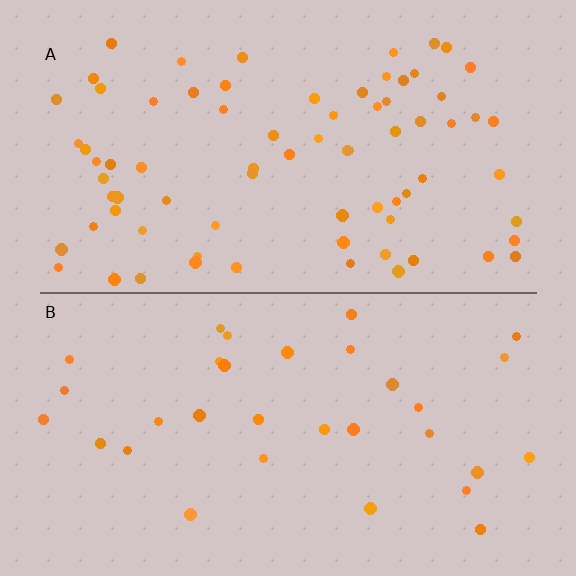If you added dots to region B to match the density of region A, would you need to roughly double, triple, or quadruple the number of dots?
Approximately double.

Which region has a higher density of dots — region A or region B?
A (the top).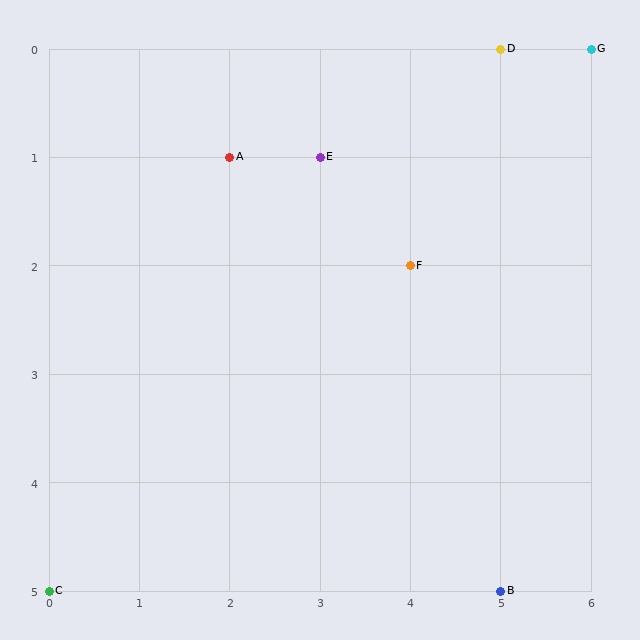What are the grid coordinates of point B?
Point B is at grid coordinates (5, 5).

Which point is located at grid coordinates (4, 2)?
Point F is at (4, 2).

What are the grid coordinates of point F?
Point F is at grid coordinates (4, 2).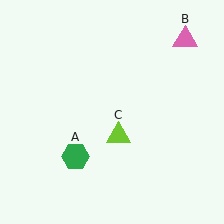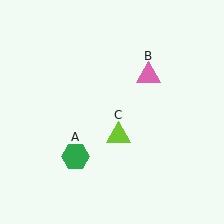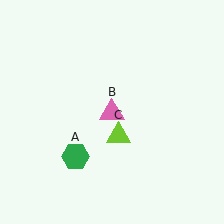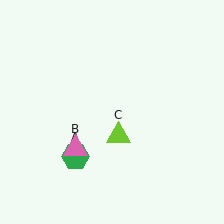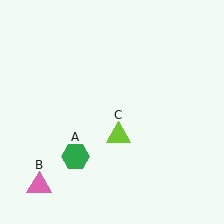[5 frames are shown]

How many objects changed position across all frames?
1 object changed position: pink triangle (object B).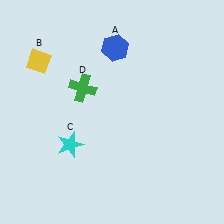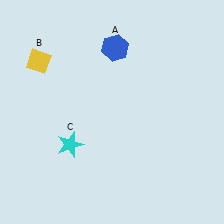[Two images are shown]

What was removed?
The green cross (D) was removed in Image 2.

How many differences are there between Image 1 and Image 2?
There is 1 difference between the two images.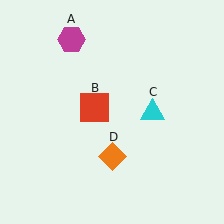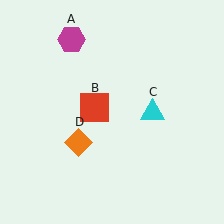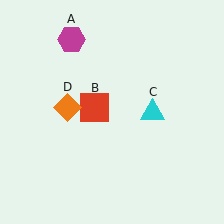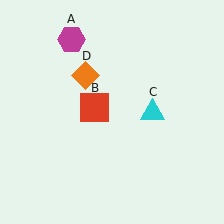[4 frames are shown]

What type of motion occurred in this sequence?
The orange diamond (object D) rotated clockwise around the center of the scene.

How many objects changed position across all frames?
1 object changed position: orange diamond (object D).